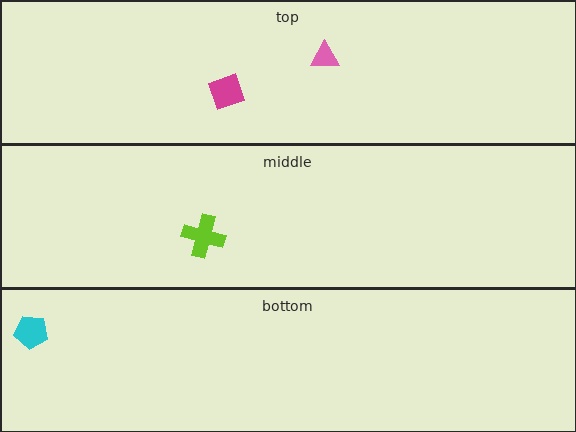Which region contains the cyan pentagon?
The bottom region.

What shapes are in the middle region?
The lime cross.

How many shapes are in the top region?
2.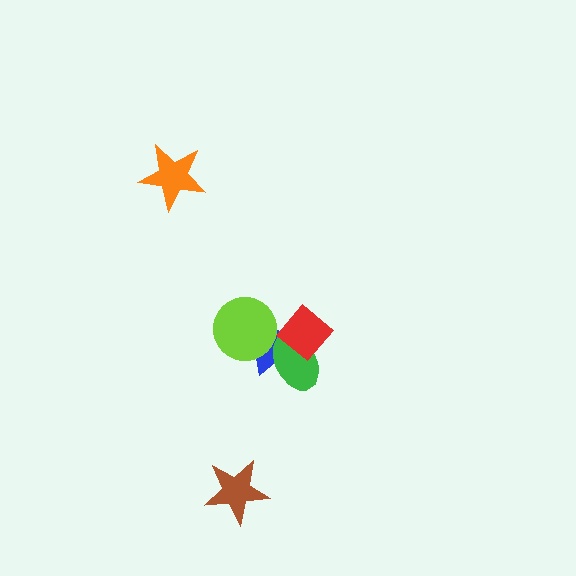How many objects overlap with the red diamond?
2 objects overlap with the red diamond.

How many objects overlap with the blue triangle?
3 objects overlap with the blue triangle.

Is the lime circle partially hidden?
No, no other shape covers it.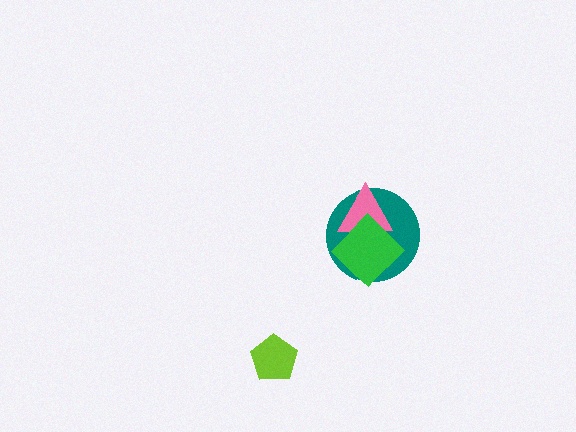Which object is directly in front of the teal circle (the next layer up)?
The pink triangle is directly in front of the teal circle.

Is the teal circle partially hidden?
Yes, it is partially covered by another shape.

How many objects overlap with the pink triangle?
2 objects overlap with the pink triangle.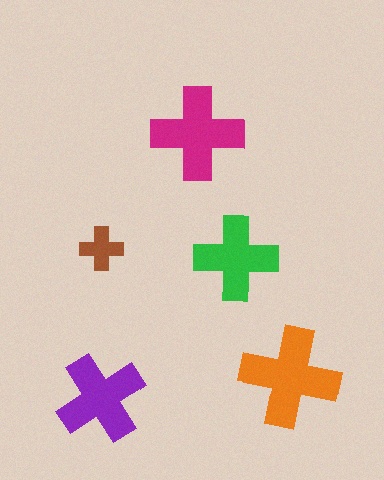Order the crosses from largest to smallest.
the orange one, the magenta one, the purple one, the green one, the brown one.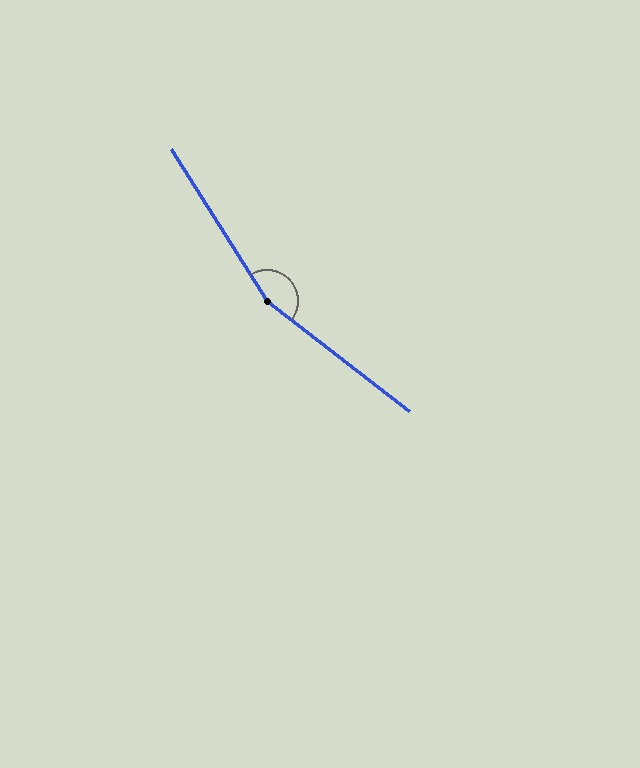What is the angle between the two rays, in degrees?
Approximately 160 degrees.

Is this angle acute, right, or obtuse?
It is obtuse.